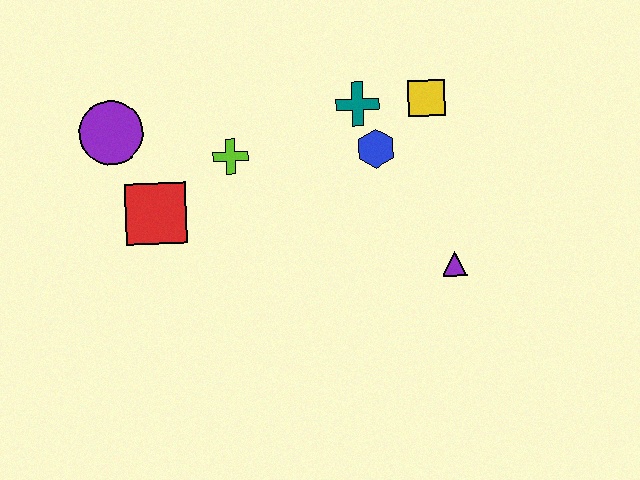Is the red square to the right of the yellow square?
No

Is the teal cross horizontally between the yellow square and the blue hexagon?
No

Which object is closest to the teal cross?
The blue hexagon is closest to the teal cross.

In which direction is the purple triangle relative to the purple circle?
The purple triangle is to the right of the purple circle.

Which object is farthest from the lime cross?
The purple triangle is farthest from the lime cross.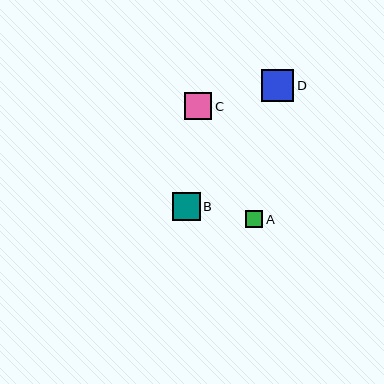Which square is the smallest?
Square A is the smallest with a size of approximately 17 pixels.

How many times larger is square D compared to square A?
Square D is approximately 1.9 times the size of square A.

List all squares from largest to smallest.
From largest to smallest: D, B, C, A.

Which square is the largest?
Square D is the largest with a size of approximately 32 pixels.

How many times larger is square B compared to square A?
Square B is approximately 1.7 times the size of square A.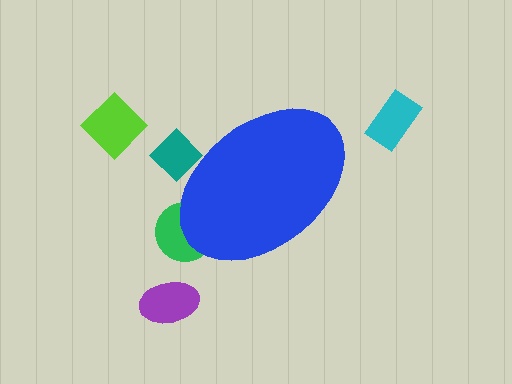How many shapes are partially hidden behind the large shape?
2 shapes are partially hidden.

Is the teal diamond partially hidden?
Yes, the teal diamond is partially hidden behind the blue ellipse.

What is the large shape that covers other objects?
A blue ellipse.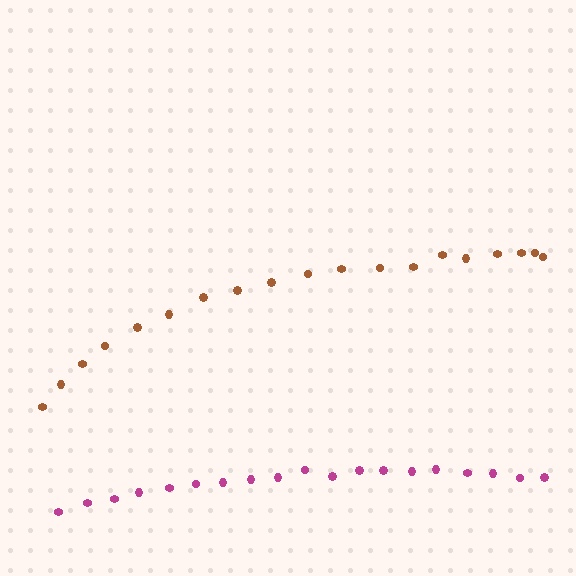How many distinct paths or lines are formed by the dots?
There are 2 distinct paths.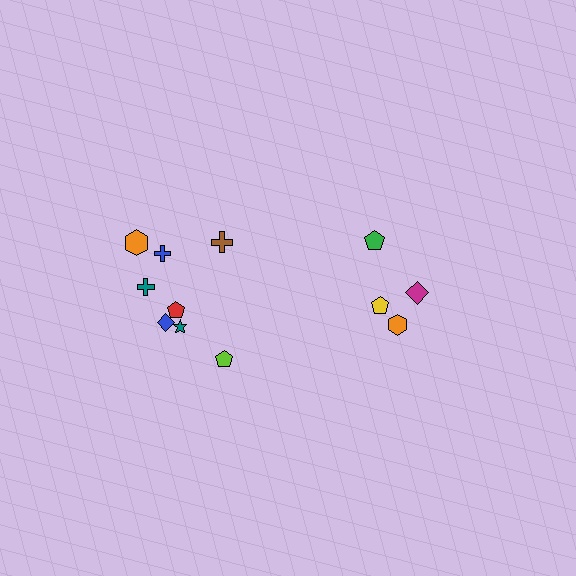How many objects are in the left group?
There are 8 objects.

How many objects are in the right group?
There are 4 objects.